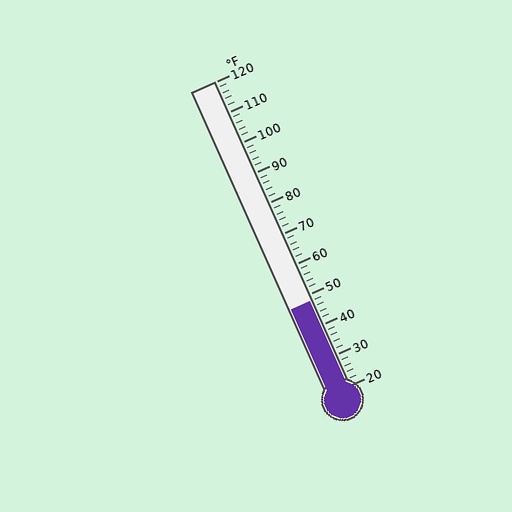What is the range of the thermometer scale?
The thermometer scale ranges from 20°F to 120°F.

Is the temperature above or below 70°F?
The temperature is below 70°F.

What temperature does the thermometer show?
The thermometer shows approximately 48°F.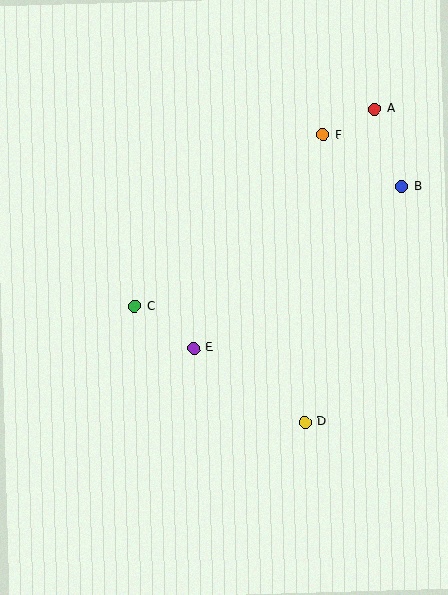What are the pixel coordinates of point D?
Point D is at (305, 422).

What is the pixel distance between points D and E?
The distance between D and E is 133 pixels.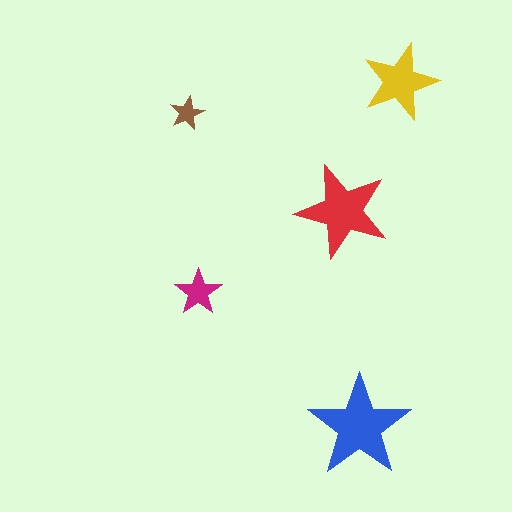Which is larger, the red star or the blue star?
The blue one.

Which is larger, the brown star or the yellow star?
The yellow one.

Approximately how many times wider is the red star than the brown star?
About 3 times wider.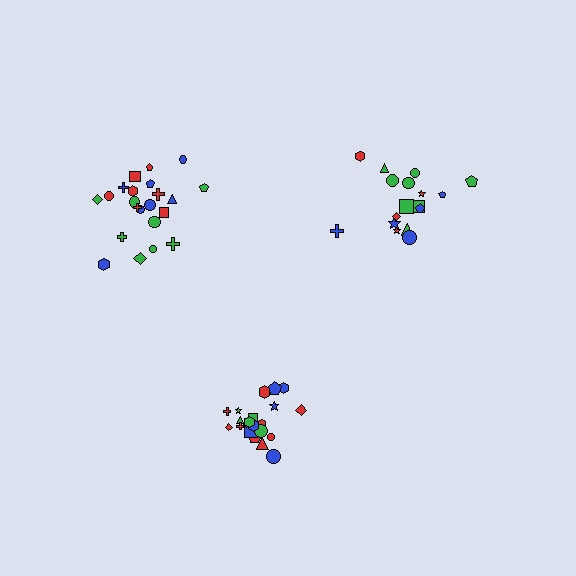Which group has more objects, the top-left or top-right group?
The top-left group.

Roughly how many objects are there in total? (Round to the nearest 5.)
Roughly 60 objects in total.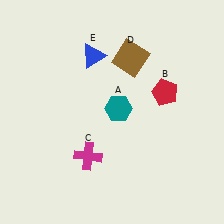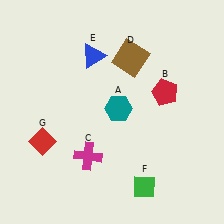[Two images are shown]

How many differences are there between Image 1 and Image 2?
There are 2 differences between the two images.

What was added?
A green diamond (F), a red diamond (G) were added in Image 2.